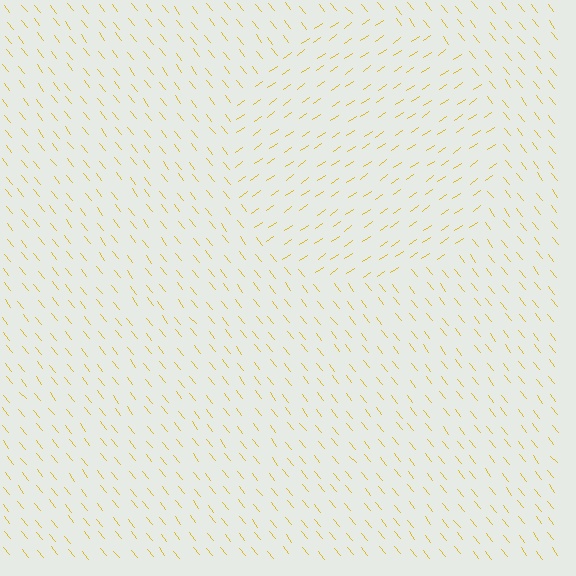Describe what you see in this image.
The image is filled with small yellow line segments. A circle region in the image has lines oriented differently from the surrounding lines, creating a visible texture boundary.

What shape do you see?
I see a circle.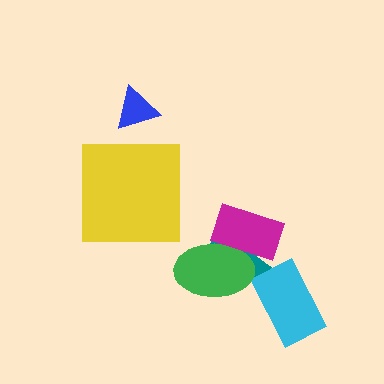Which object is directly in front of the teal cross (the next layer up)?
The cyan rectangle is directly in front of the teal cross.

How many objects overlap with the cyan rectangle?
1 object overlaps with the cyan rectangle.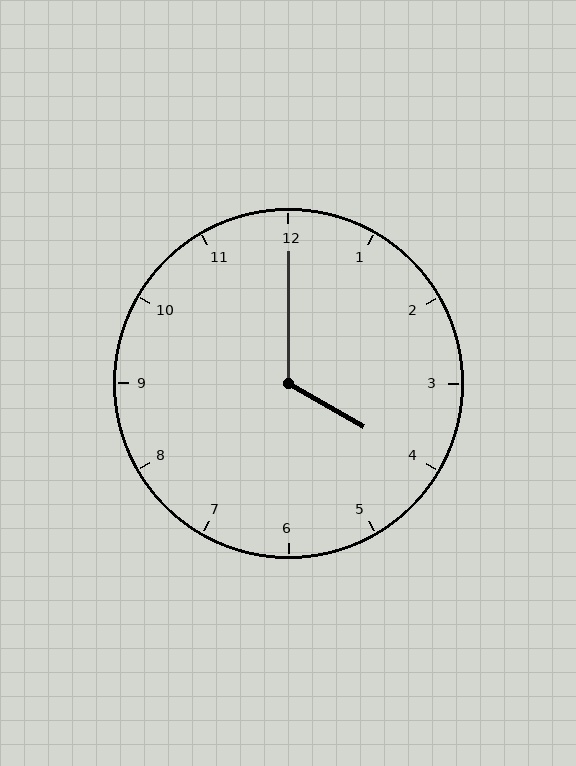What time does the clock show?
4:00.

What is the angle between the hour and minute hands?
Approximately 120 degrees.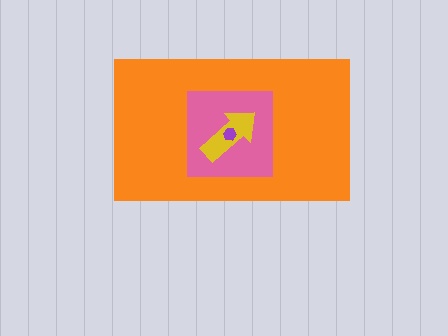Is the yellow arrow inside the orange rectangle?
Yes.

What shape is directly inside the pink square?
The yellow arrow.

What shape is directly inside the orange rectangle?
The pink square.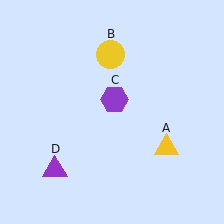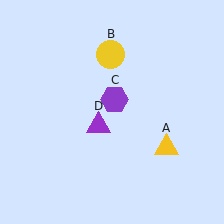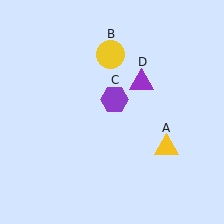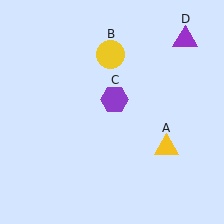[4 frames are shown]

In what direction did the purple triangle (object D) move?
The purple triangle (object D) moved up and to the right.